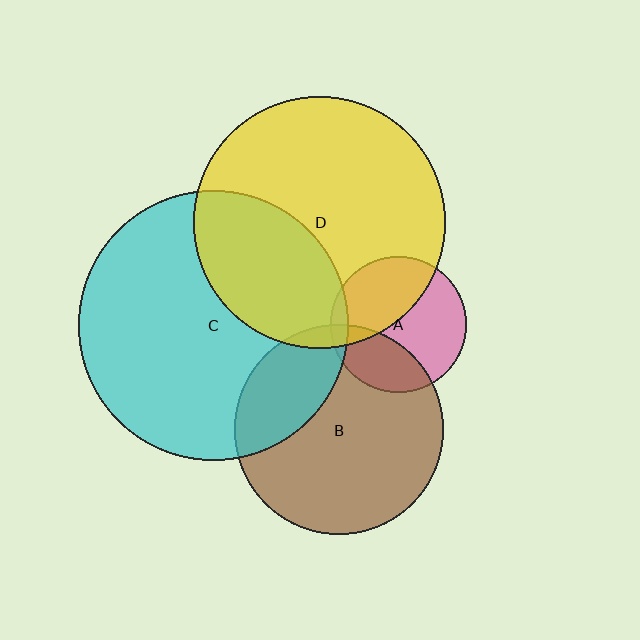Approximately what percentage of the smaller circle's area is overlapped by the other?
Approximately 35%.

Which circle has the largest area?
Circle C (cyan).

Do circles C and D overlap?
Yes.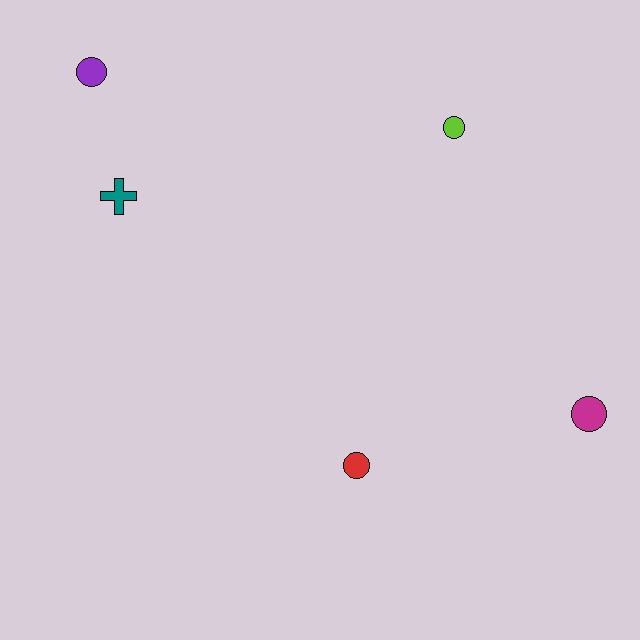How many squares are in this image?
There are no squares.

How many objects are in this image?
There are 5 objects.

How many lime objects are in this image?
There is 1 lime object.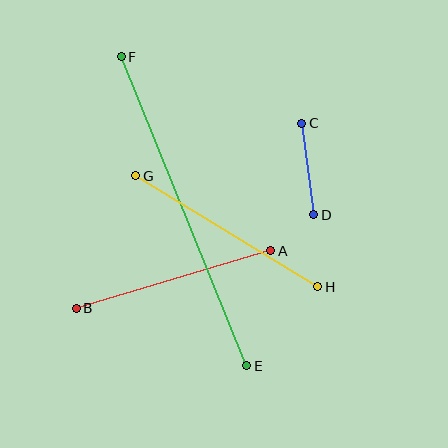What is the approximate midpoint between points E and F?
The midpoint is at approximately (184, 211) pixels.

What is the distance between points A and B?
The distance is approximately 203 pixels.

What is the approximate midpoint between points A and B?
The midpoint is at approximately (174, 279) pixels.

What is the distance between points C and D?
The distance is approximately 92 pixels.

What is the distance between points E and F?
The distance is approximately 333 pixels.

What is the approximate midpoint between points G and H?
The midpoint is at approximately (227, 231) pixels.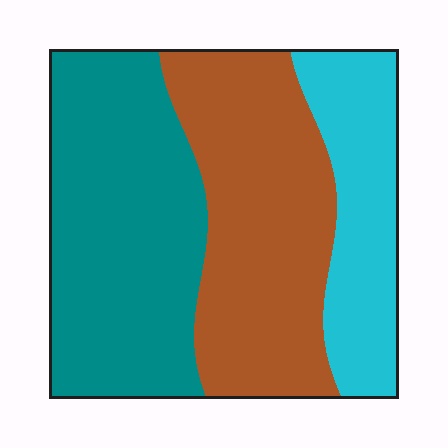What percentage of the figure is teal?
Teal covers about 40% of the figure.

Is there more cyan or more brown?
Brown.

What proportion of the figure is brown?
Brown takes up about three eighths (3/8) of the figure.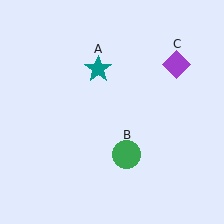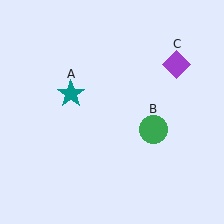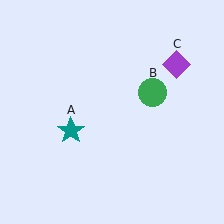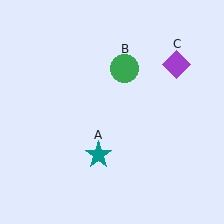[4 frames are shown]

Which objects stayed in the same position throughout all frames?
Purple diamond (object C) remained stationary.